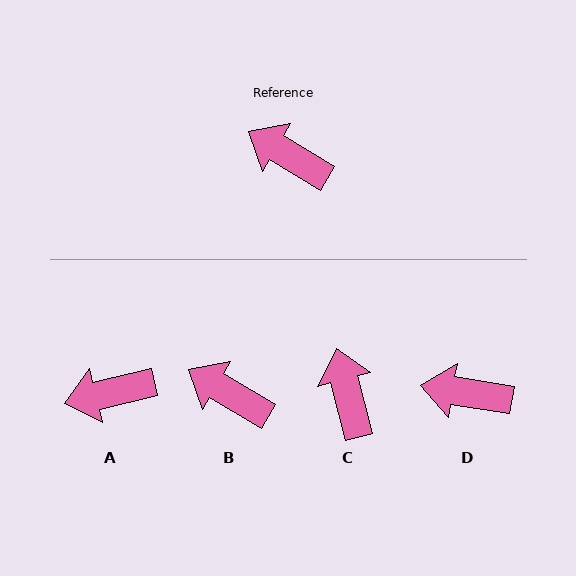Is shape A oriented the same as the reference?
No, it is off by about 44 degrees.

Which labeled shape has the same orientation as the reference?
B.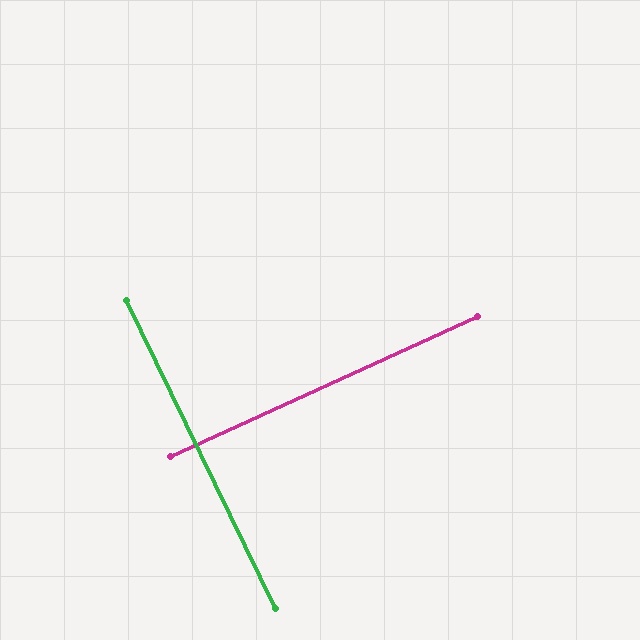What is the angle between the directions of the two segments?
Approximately 89 degrees.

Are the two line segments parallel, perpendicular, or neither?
Perpendicular — they meet at approximately 89°.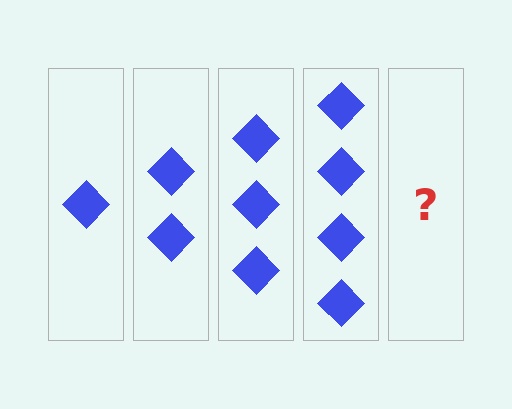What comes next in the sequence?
The next element should be 5 diamonds.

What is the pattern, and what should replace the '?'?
The pattern is that each step adds one more diamond. The '?' should be 5 diamonds.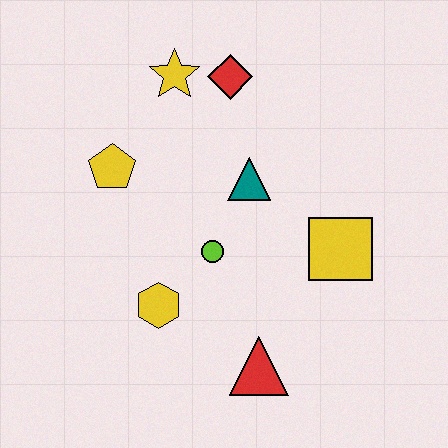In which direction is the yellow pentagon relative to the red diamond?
The yellow pentagon is to the left of the red diamond.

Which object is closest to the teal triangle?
The lime circle is closest to the teal triangle.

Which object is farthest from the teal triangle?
The red triangle is farthest from the teal triangle.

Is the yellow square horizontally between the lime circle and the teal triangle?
No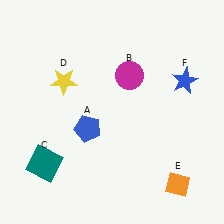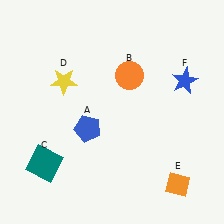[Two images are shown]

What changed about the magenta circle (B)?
In Image 1, B is magenta. In Image 2, it changed to orange.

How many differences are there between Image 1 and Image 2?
There is 1 difference between the two images.